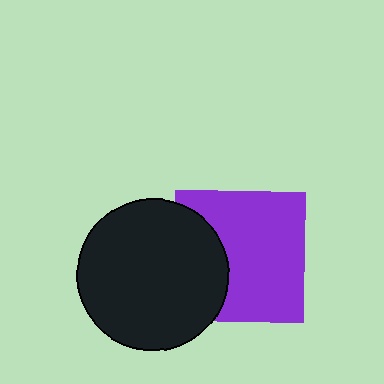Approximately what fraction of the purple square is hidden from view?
Roughly 31% of the purple square is hidden behind the black circle.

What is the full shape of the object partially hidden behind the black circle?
The partially hidden object is a purple square.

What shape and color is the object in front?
The object in front is a black circle.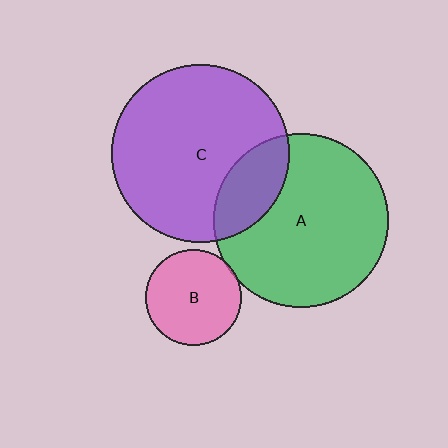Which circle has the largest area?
Circle C (purple).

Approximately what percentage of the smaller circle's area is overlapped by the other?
Approximately 5%.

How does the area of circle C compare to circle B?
Approximately 3.4 times.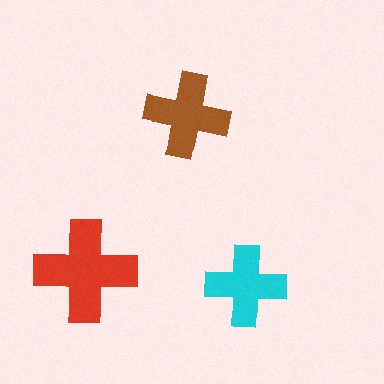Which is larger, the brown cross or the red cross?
The red one.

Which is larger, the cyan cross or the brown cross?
The brown one.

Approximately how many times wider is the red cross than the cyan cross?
About 1.5 times wider.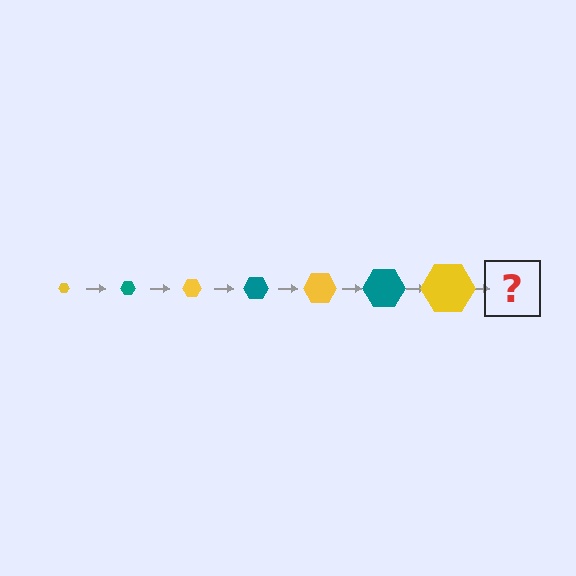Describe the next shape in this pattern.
It should be a teal hexagon, larger than the previous one.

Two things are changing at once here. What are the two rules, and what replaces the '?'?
The two rules are that the hexagon grows larger each step and the color cycles through yellow and teal. The '?' should be a teal hexagon, larger than the previous one.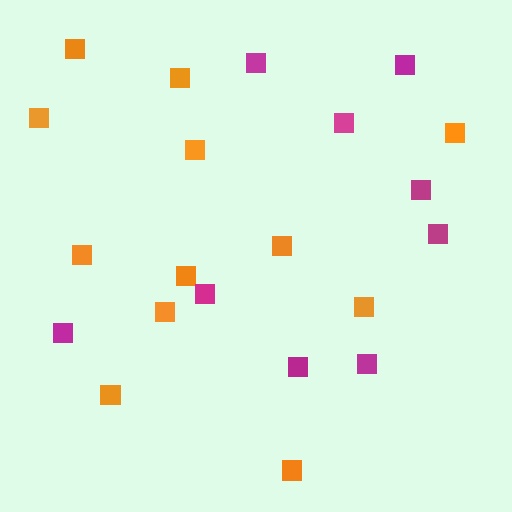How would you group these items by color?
There are 2 groups: one group of orange squares (12) and one group of magenta squares (9).